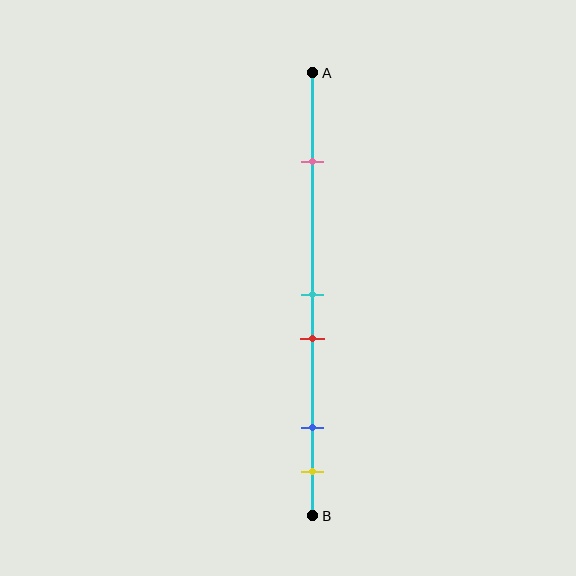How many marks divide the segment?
There are 5 marks dividing the segment.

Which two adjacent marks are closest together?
The cyan and red marks are the closest adjacent pair.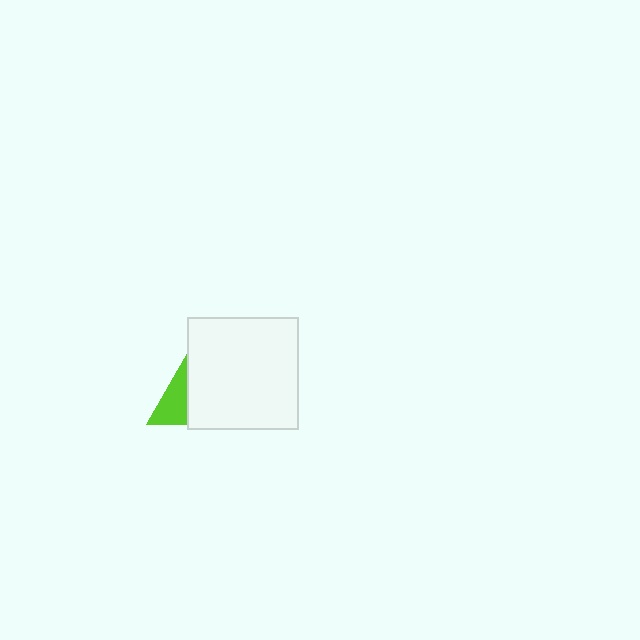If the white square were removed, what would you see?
You would see the complete lime triangle.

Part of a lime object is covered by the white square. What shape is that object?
It is a triangle.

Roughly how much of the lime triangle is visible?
A small part of it is visible (roughly 40%).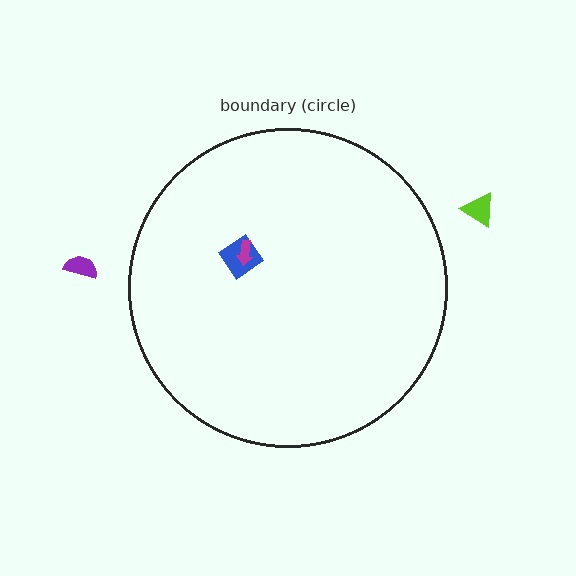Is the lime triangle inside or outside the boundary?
Outside.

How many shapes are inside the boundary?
2 inside, 2 outside.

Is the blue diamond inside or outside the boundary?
Inside.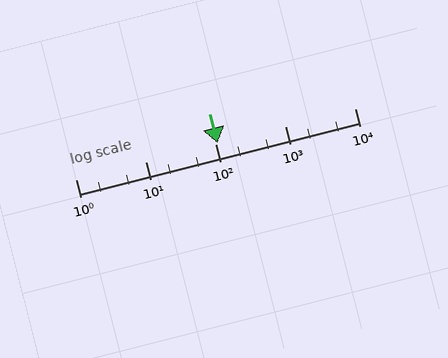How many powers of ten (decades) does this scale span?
The scale spans 4 decades, from 1 to 10000.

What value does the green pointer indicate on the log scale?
The pointer indicates approximately 110.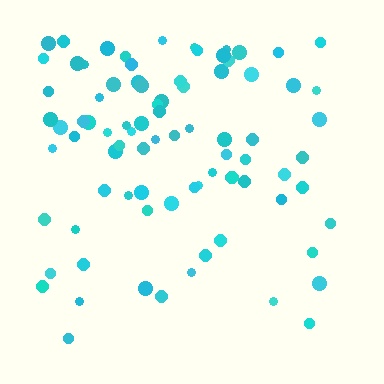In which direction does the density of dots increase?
From bottom to top, with the top side densest.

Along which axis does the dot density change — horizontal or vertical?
Vertical.